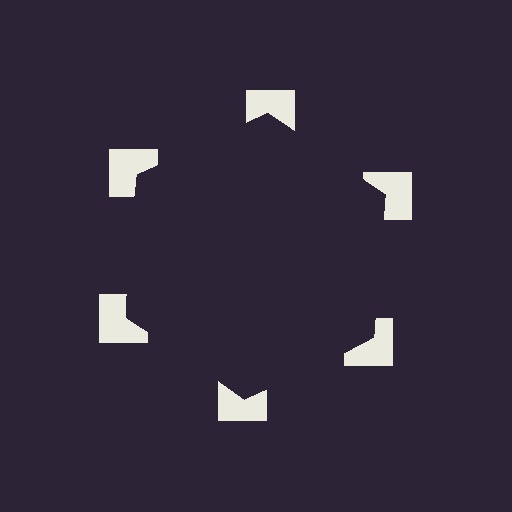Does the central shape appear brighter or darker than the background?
It typically appears slightly darker than the background, even though no actual brightness change is drawn.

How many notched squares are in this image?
There are 6 — one at each vertex of the illusory hexagon.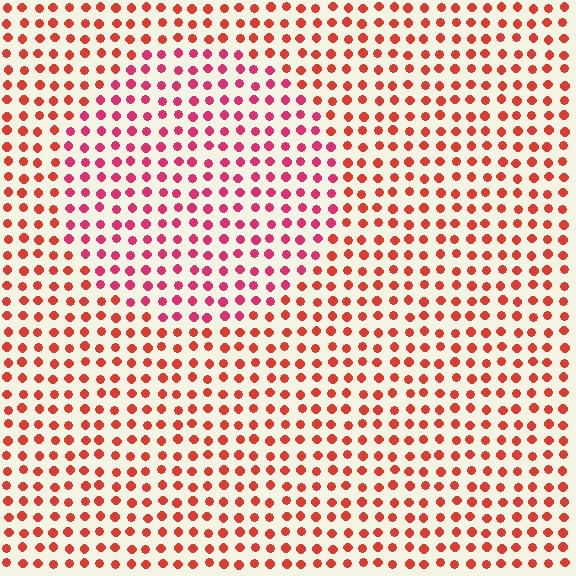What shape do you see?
I see a circle.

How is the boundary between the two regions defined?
The boundary is defined purely by a slight shift in hue (about 28 degrees). Spacing, size, and orientation are identical on both sides.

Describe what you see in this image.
The image is filled with small red elements in a uniform arrangement. A circle-shaped region is visible where the elements are tinted to a slightly different hue, forming a subtle color boundary.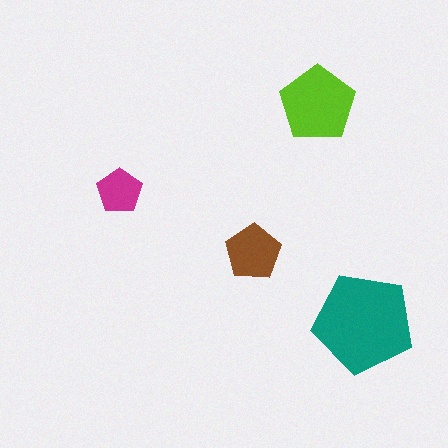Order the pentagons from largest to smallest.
the teal one, the lime one, the brown one, the magenta one.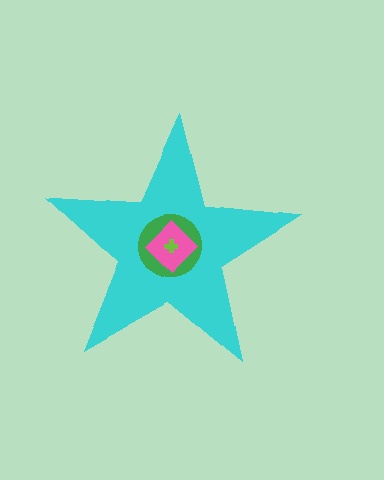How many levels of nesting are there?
4.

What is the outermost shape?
The cyan star.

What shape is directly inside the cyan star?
The green circle.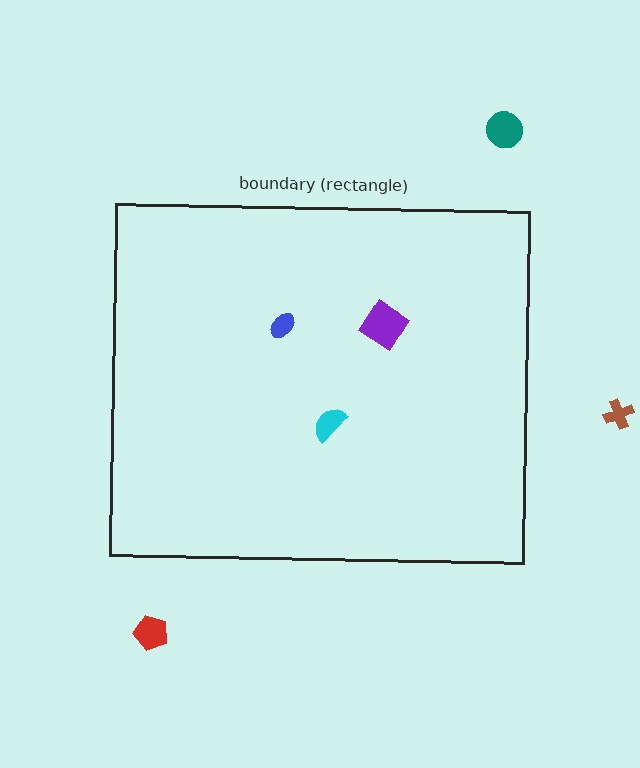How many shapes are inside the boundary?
3 inside, 3 outside.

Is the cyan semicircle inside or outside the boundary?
Inside.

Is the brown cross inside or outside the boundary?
Outside.